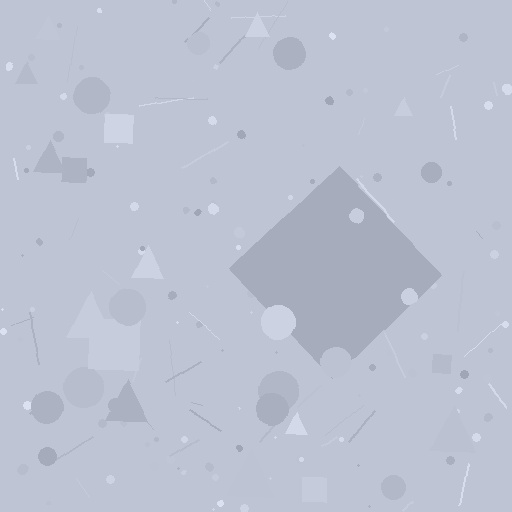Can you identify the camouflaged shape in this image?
The camouflaged shape is a diamond.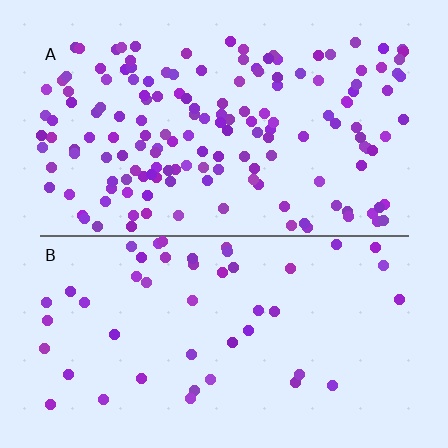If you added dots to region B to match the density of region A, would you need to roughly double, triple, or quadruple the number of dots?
Approximately triple.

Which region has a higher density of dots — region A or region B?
A (the top).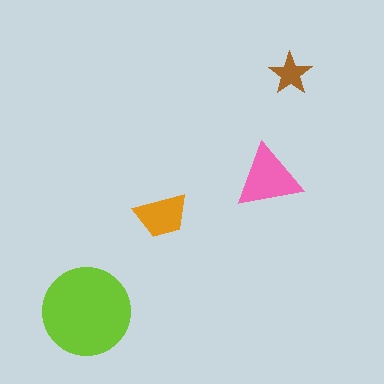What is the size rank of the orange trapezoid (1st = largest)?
3rd.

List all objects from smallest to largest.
The brown star, the orange trapezoid, the pink triangle, the lime circle.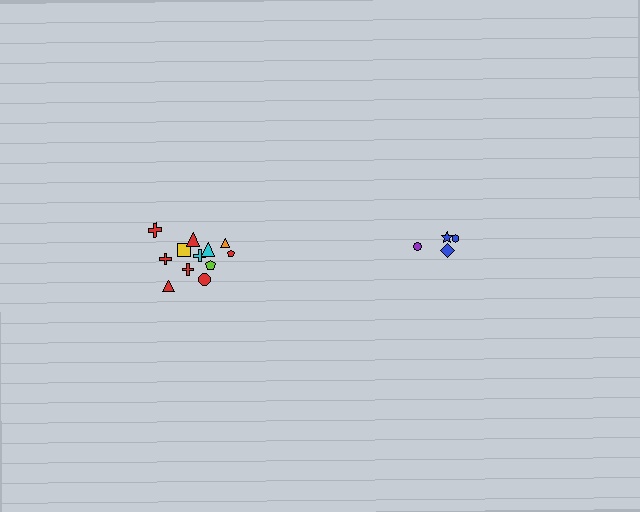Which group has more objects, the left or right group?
The left group.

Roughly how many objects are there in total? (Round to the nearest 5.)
Roughly 15 objects in total.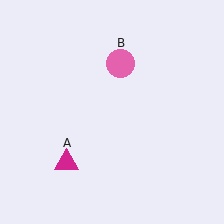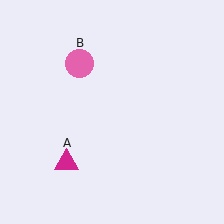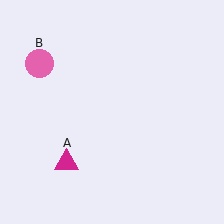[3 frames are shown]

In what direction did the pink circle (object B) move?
The pink circle (object B) moved left.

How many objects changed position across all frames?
1 object changed position: pink circle (object B).